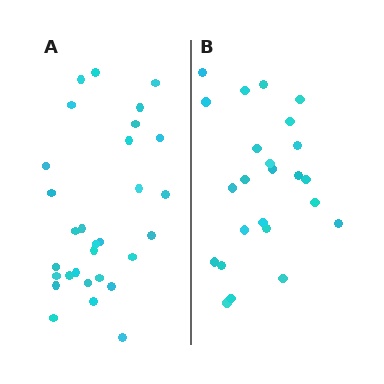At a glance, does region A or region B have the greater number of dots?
Region A (the left region) has more dots.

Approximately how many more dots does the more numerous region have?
Region A has about 6 more dots than region B.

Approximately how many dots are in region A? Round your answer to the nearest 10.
About 30 dots.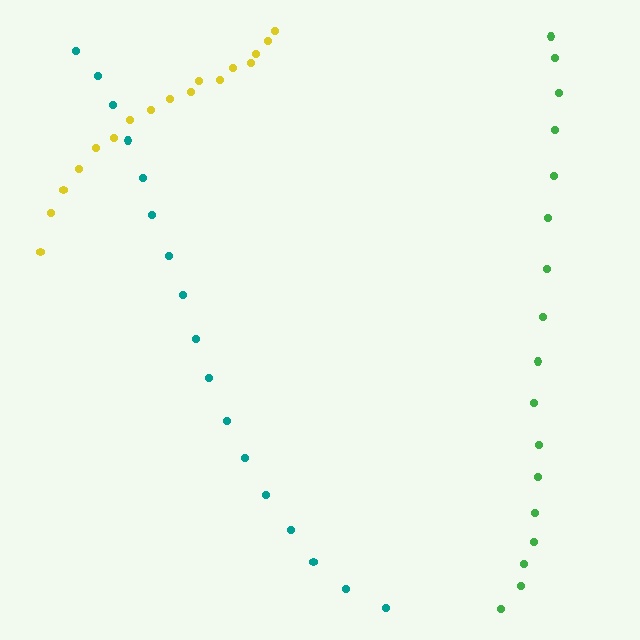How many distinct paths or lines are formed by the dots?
There are 3 distinct paths.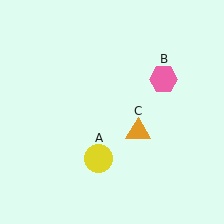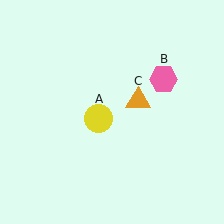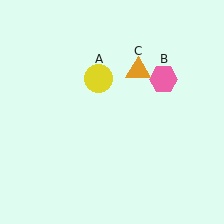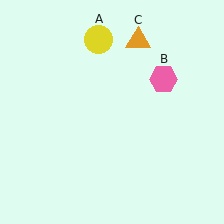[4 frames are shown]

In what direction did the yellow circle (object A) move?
The yellow circle (object A) moved up.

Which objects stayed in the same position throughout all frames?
Pink hexagon (object B) remained stationary.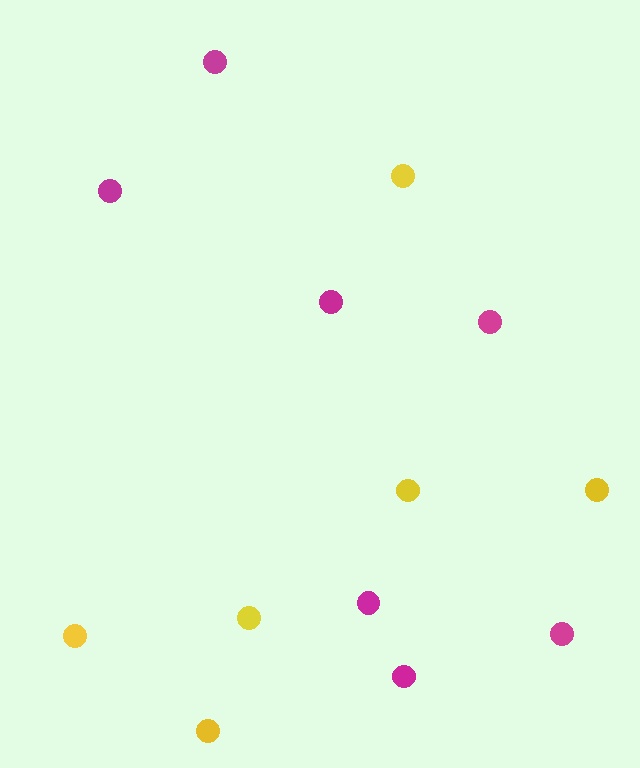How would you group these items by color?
There are 2 groups: one group of yellow circles (6) and one group of magenta circles (7).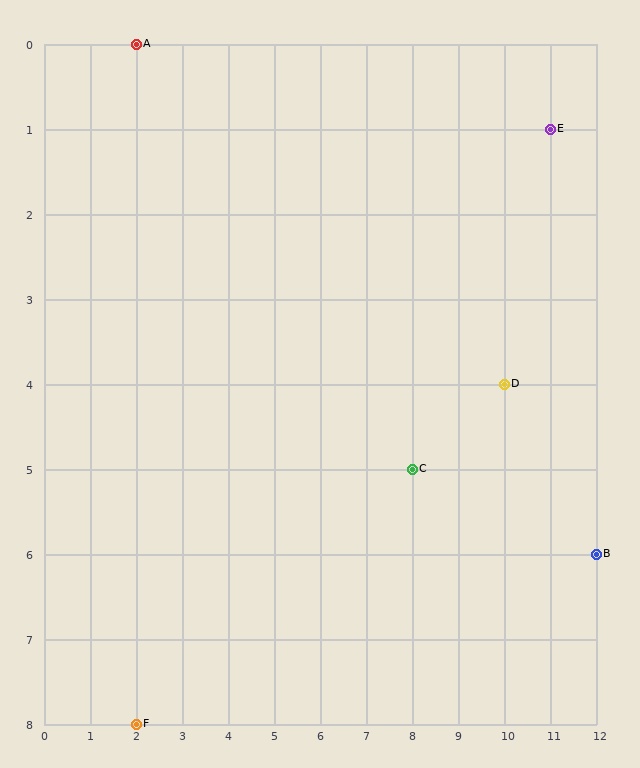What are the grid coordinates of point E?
Point E is at grid coordinates (11, 1).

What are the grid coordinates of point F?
Point F is at grid coordinates (2, 8).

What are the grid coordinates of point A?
Point A is at grid coordinates (2, 0).